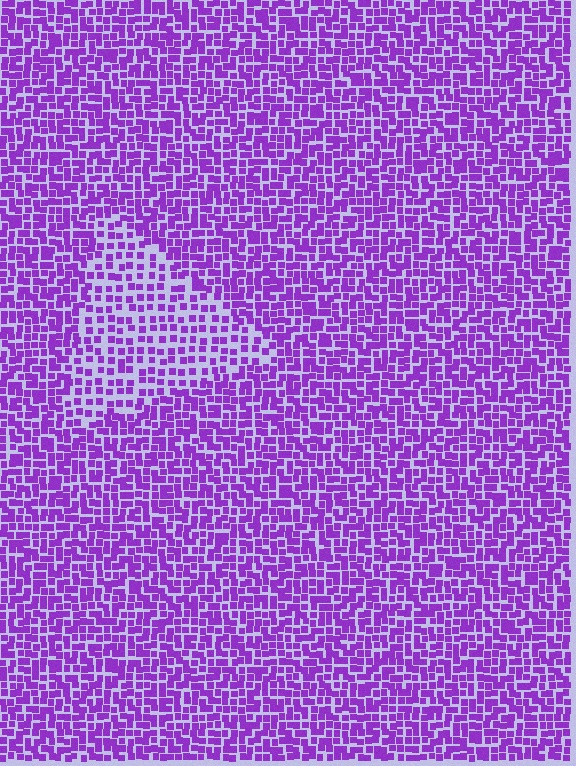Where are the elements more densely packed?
The elements are more densely packed outside the triangle boundary.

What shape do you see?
I see a triangle.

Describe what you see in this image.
The image contains small purple elements arranged at two different densities. A triangle-shaped region is visible where the elements are less densely packed than the surrounding area.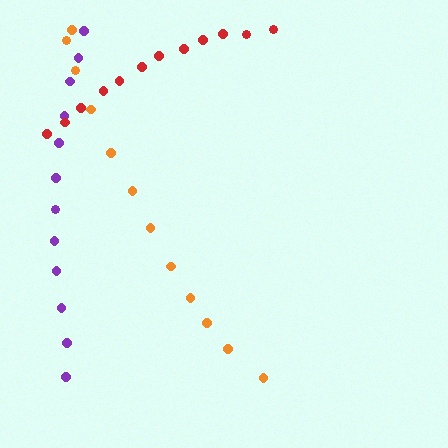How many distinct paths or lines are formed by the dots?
There are 3 distinct paths.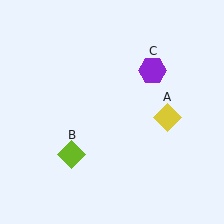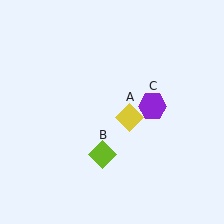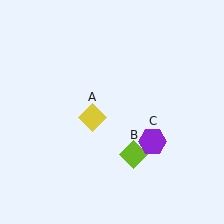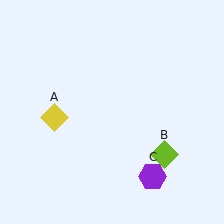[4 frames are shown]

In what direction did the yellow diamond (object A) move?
The yellow diamond (object A) moved left.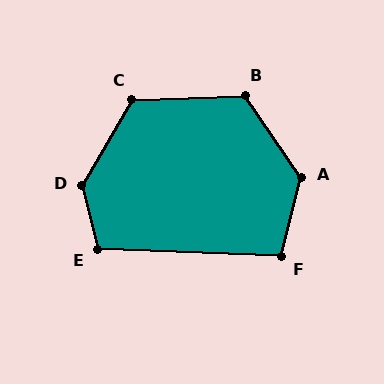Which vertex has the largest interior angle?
D, at approximately 136 degrees.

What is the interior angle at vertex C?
Approximately 122 degrees (obtuse).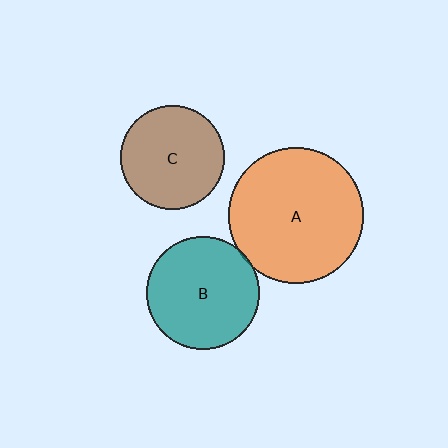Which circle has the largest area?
Circle A (orange).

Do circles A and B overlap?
Yes.